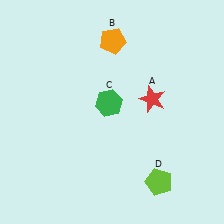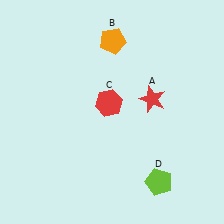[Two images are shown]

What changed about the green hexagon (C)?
In Image 1, C is green. In Image 2, it changed to red.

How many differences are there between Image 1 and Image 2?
There is 1 difference between the two images.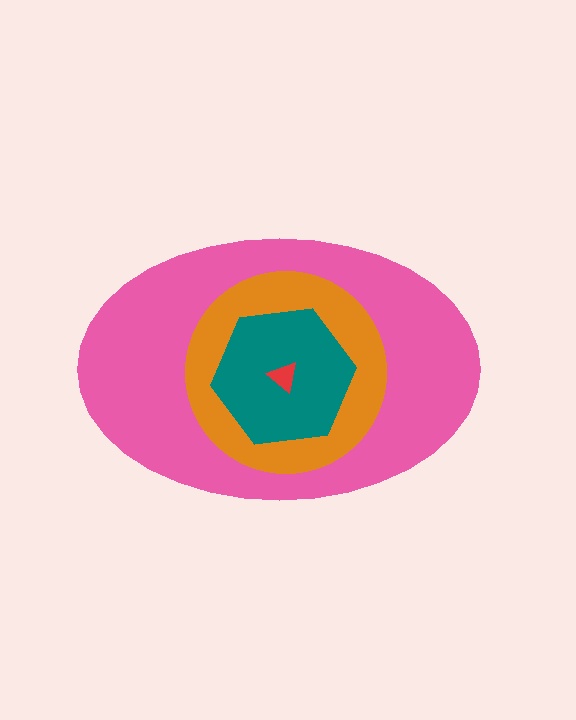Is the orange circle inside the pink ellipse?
Yes.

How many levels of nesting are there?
4.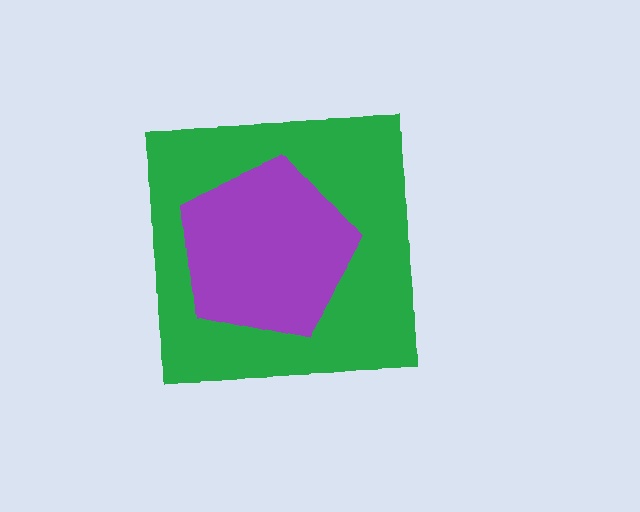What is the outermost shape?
The green square.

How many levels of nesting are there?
2.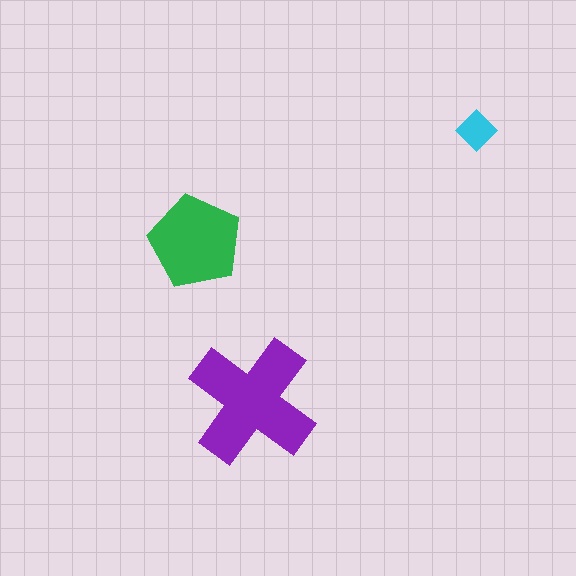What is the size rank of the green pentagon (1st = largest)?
2nd.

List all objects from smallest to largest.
The cyan diamond, the green pentagon, the purple cross.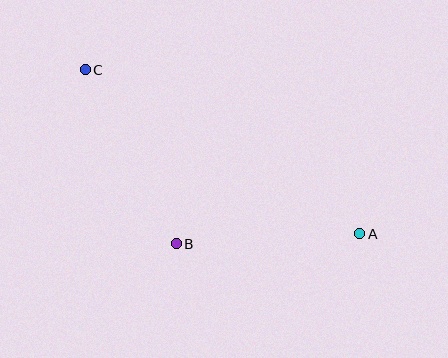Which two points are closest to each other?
Points A and B are closest to each other.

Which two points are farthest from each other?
Points A and C are farthest from each other.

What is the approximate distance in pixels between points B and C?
The distance between B and C is approximately 196 pixels.